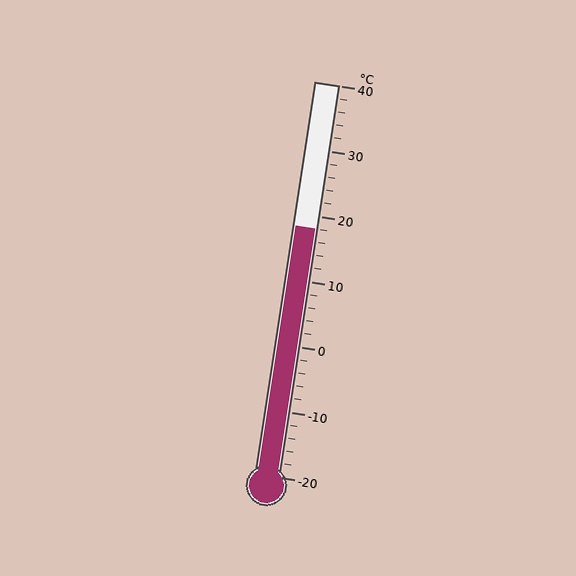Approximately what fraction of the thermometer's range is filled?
The thermometer is filled to approximately 65% of its range.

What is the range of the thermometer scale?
The thermometer scale ranges from -20°C to 40°C.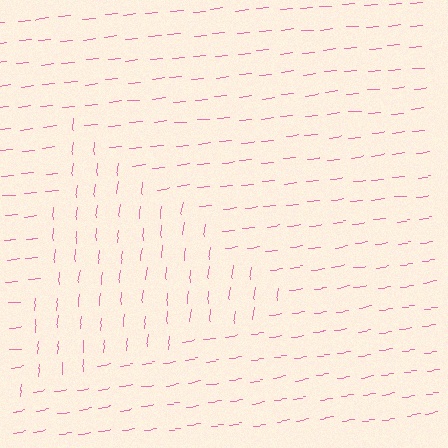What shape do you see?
I see a triangle.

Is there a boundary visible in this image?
Yes, there is a texture boundary formed by a change in line orientation.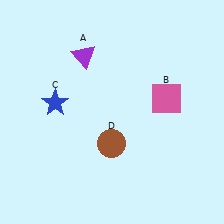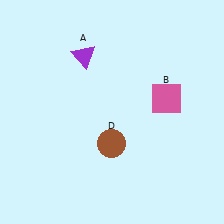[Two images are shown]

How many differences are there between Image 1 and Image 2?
There is 1 difference between the two images.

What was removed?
The blue star (C) was removed in Image 2.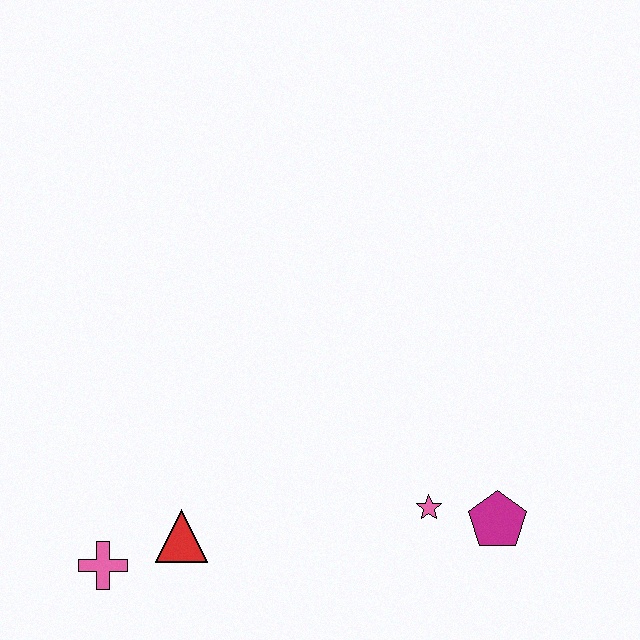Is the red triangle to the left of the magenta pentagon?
Yes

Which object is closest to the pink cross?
The red triangle is closest to the pink cross.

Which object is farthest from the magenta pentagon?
The pink cross is farthest from the magenta pentagon.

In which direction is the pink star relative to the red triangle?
The pink star is to the right of the red triangle.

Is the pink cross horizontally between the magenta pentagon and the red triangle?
No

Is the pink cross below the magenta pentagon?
Yes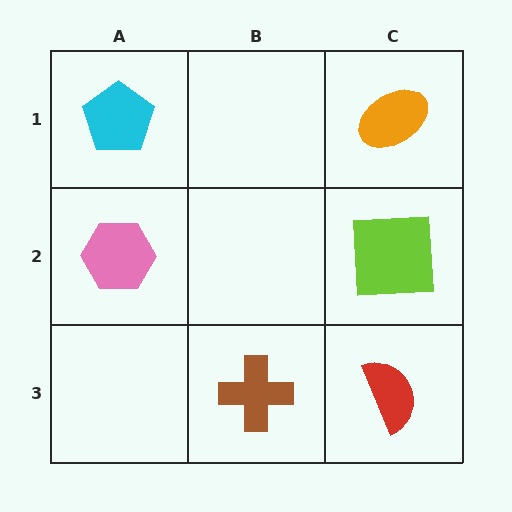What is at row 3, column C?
A red semicircle.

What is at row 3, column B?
A brown cross.